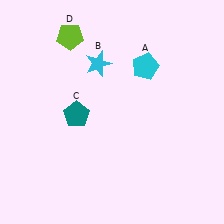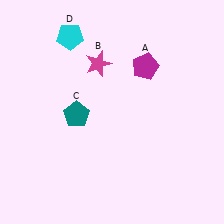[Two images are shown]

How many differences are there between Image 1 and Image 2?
There are 3 differences between the two images.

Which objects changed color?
A changed from cyan to magenta. B changed from cyan to magenta. D changed from lime to cyan.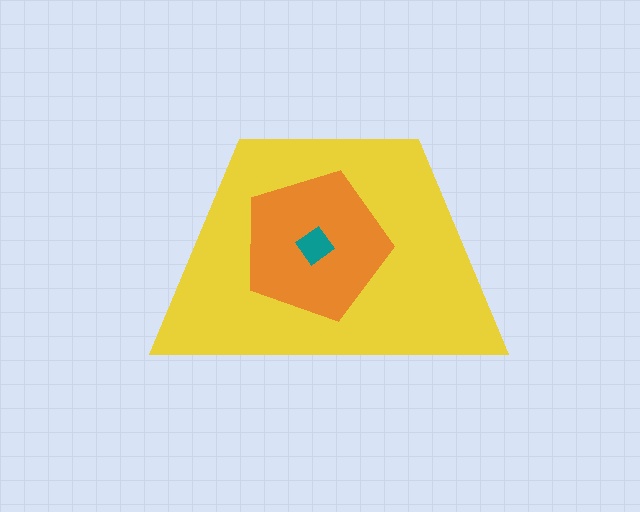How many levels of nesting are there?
3.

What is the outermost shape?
The yellow trapezoid.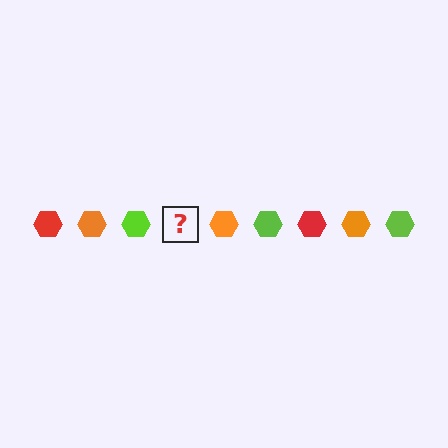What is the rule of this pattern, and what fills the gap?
The rule is that the pattern cycles through red, orange, lime hexagons. The gap should be filled with a red hexagon.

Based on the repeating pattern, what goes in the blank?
The blank should be a red hexagon.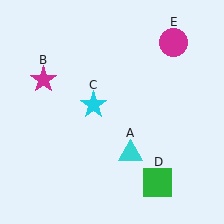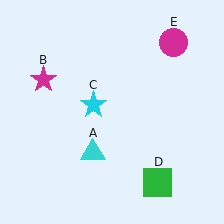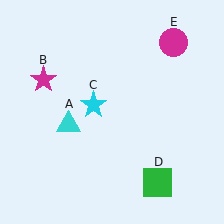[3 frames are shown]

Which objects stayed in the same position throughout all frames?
Magenta star (object B) and cyan star (object C) and green square (object D) and magenta circle (object E) remained stationary.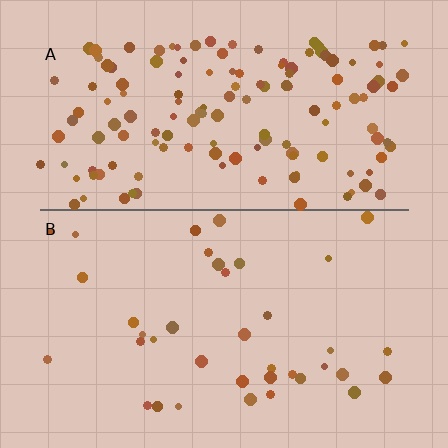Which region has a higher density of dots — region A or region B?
A (the top).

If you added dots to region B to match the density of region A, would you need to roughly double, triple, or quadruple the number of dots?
Approximately quadruple.